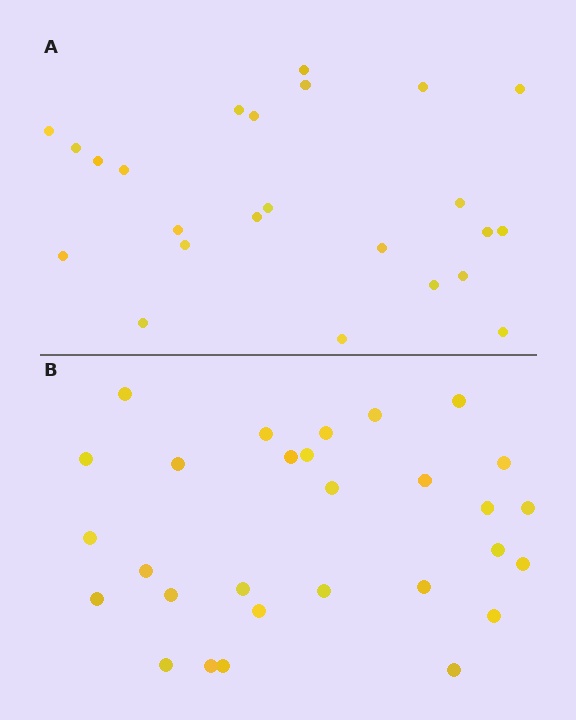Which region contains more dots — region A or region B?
Region B (the bottom region) has more dots.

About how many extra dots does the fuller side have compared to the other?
Region B has about 5 more dots than region A.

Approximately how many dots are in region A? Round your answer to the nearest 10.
About 20 dots. (The exact count is 24, which rounds to 20.)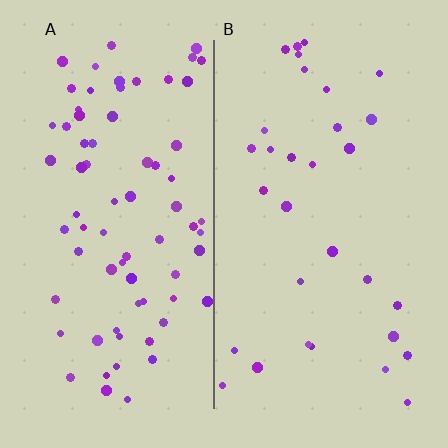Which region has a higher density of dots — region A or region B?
A (the left).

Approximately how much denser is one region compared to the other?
Approximately 2.3× — region A over region B.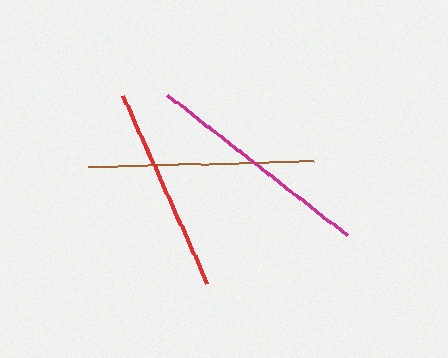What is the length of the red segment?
The red segment is approximately 205 pixels long.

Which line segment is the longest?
The magenta line is the longest at approximately 227 pixels.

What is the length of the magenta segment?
The magenta segment is approximately 227 pixels long.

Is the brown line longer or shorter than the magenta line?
The magenta line is longer than the brown line.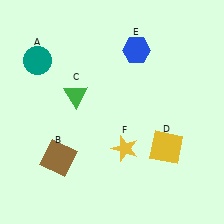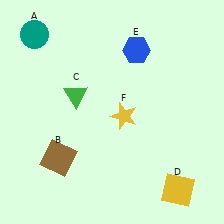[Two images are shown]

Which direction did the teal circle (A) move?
The teal circle (A) moved up.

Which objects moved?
The objects that moved are: the teal circle (A), the yellow square (D), the yellow star (F).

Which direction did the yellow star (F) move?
The yellow star (F) moved up.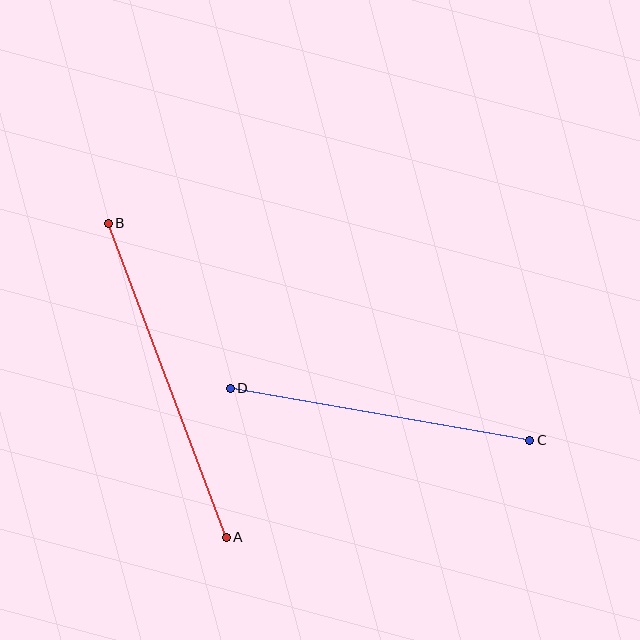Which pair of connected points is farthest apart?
Points A and B are farthest apart.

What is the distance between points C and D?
The distance is approximately 304 pixels.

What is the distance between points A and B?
The distance is approximately 335 pixels.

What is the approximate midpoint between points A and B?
The midpoint is at approximately (167, 380) pixels.